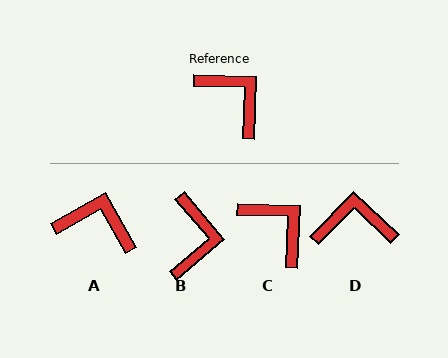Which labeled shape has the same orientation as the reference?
C.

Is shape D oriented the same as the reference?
No, it is off by about 48 degrees.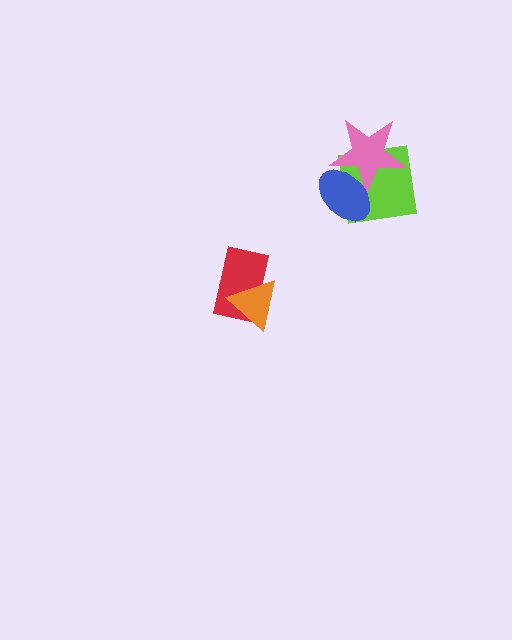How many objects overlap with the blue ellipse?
2 objects overlap with the blue ellipse.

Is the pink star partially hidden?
Yes, it is partially covered by another shape.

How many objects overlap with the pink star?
2 objects overlap with the pink star.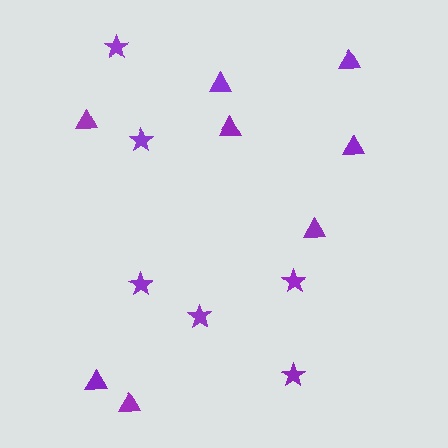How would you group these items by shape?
There are 2 groups: one group of stars (6) and one group of triangles (8).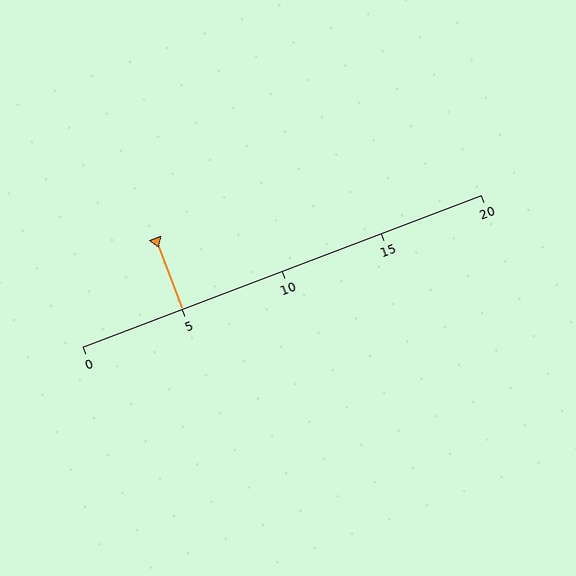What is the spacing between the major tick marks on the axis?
The major ticks are spaced 5 apart.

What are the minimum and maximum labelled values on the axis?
The axis runs from 0 to 20.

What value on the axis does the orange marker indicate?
The marker indicates approximately 5.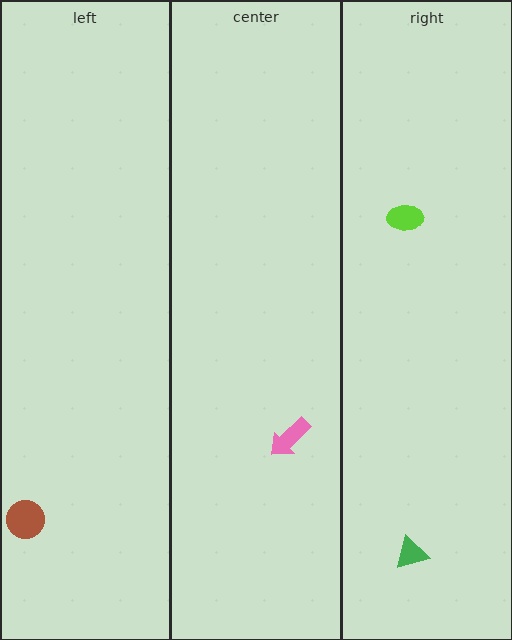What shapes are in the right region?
The lime ellipse, the green triangle.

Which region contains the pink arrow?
The center region.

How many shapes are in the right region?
2.